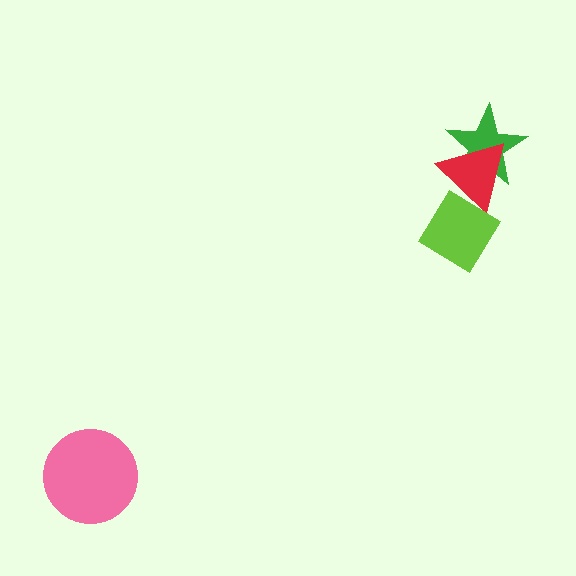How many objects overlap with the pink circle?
0 objects overlap with the pink circle.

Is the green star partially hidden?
Yes, it is partially covered by another shape.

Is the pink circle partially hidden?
No, no other shape covers it.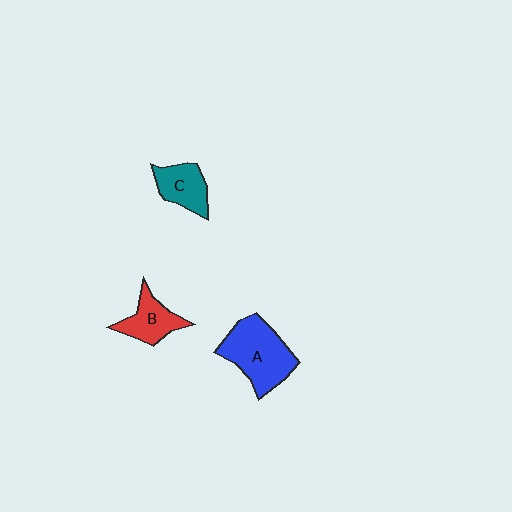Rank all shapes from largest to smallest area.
From largest to smallest: A (blue), B (red), C (teal).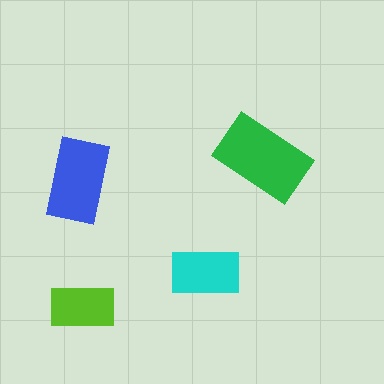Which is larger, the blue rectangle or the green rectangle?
The green one.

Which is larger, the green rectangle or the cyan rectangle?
The green one.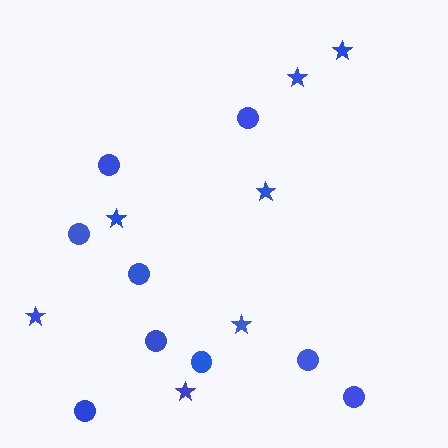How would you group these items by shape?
There are 2 groups: one group of stars (7) and one group of circles (9).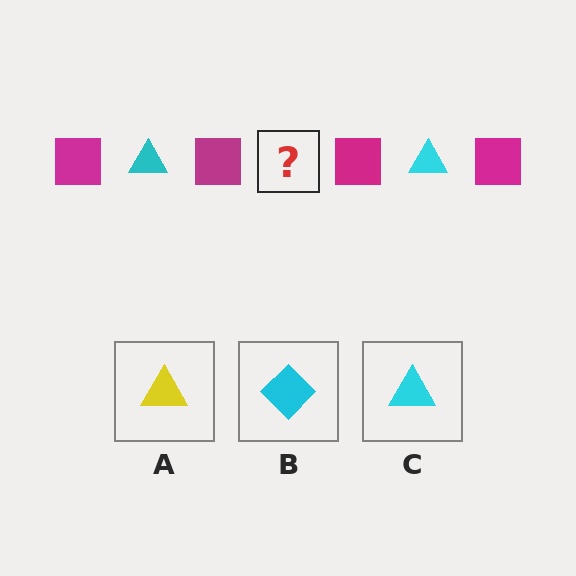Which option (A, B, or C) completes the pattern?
C.